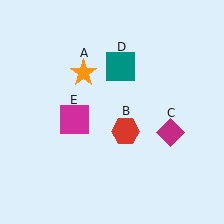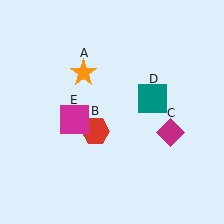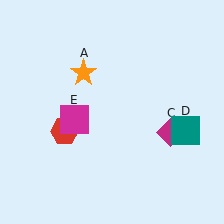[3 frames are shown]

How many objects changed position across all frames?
2 objects changed position: red hexagon (object B), teal square (object D).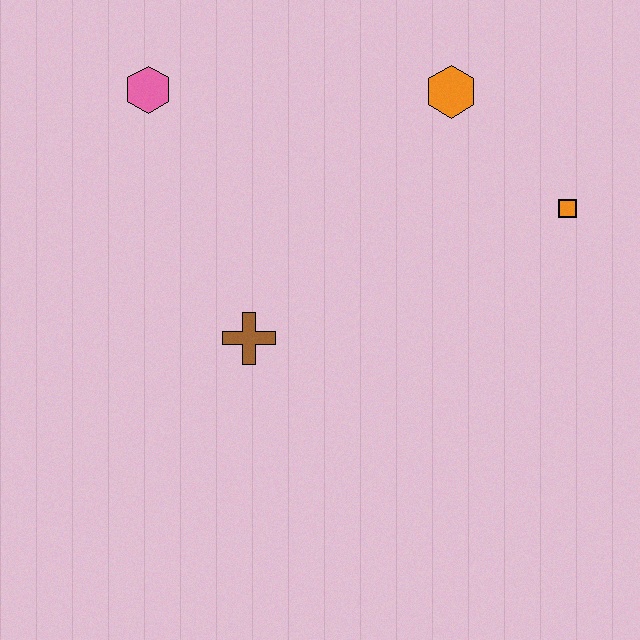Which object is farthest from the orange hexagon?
The brown cross is farthest from the orange hexagon.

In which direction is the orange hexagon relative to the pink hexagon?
The orange hexagon is to the right of the pink hexagon.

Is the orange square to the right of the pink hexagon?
Yes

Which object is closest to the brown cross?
The pink hexagon is closest to the brown cross.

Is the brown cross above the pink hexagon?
No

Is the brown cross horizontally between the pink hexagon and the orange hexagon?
Yes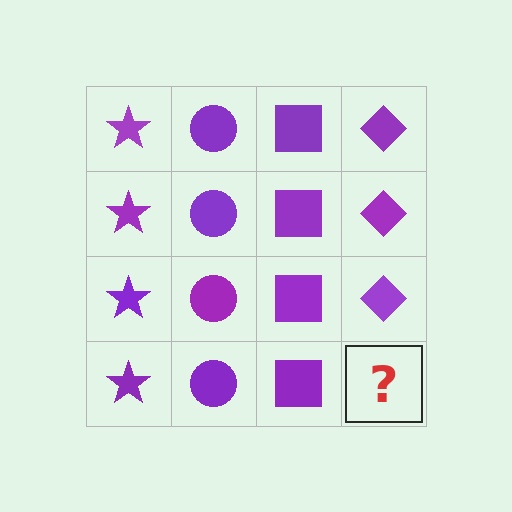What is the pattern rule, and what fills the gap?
The rule is that each column has a consistent shape. The gap should be filled with a purple diamond.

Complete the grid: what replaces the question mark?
The question mark should be replaced with a purple diamond.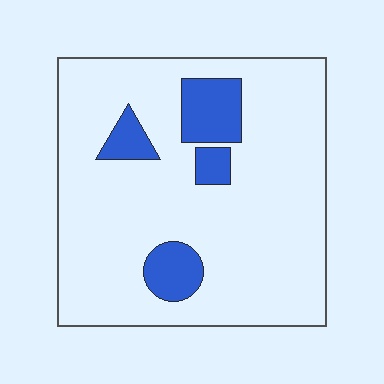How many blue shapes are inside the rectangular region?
4.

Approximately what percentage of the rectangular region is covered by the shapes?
Approximately 15%.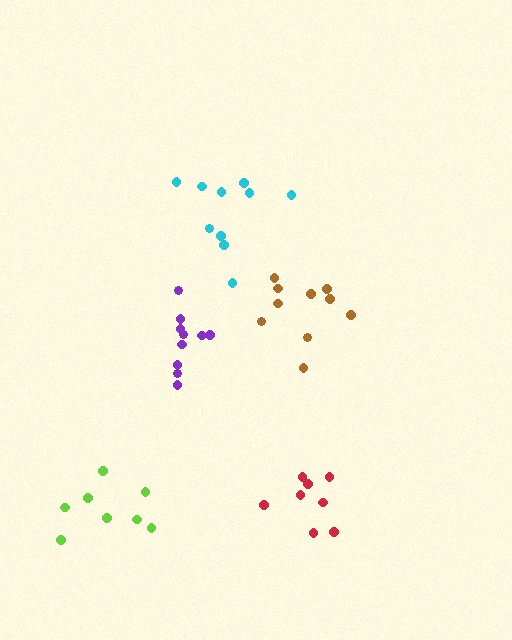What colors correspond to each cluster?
The clusters are colored: cyan, red, purple, brown, lime.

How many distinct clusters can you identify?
There are 5 distinct clusters.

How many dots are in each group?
Group 1: 10 dots, Group 2: 8 dots, Group 3: 10 dots, Group 4: 10 dots, Group 5: 8 dots (46 total).